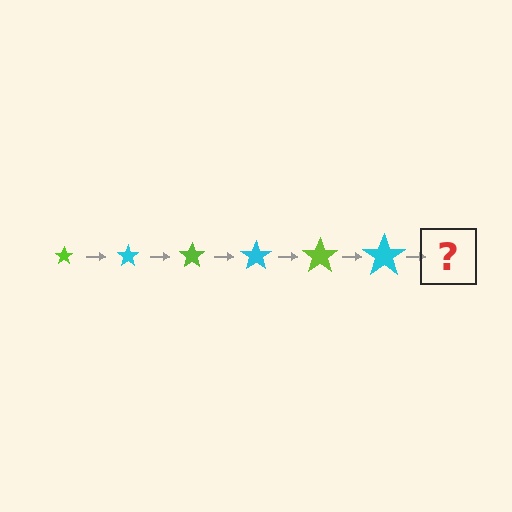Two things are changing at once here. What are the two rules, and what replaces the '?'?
The two rules are that the star grows larger each step and the color cycles through lime and cyan. The '?' should be a lime star, larger than the previous one.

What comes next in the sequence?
The next element should be a lime star, larger than the previous one.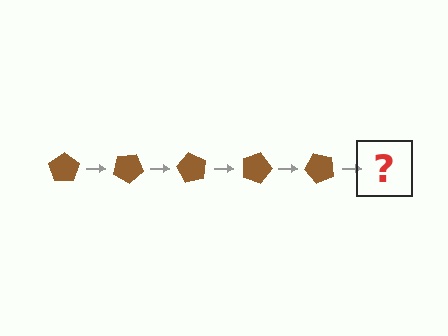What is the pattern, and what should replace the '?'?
The pattern is that the pentagon rotates 30 degrees each step. The '?' should be a brown pentagon rotated 150 degrees.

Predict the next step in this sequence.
The next step is a brown pentagon rotated 150 degrees.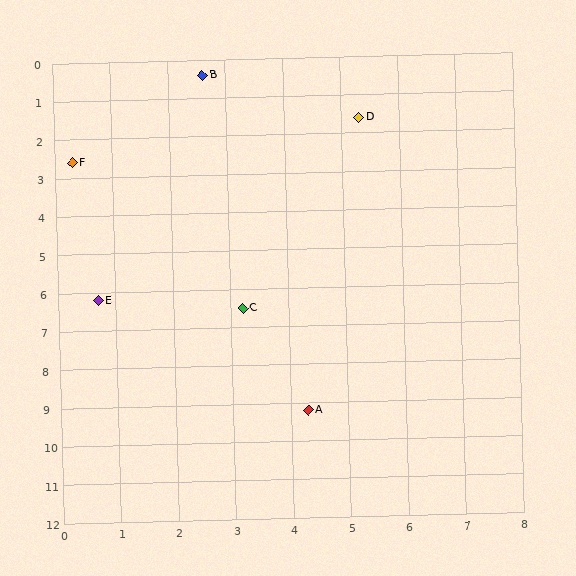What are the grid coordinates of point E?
Point E is at approximately (0.7, 6.2).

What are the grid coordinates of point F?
Point F is at approximately (0.3, 2.6).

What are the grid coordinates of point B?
Point B is at approximately (2.6, 0.4).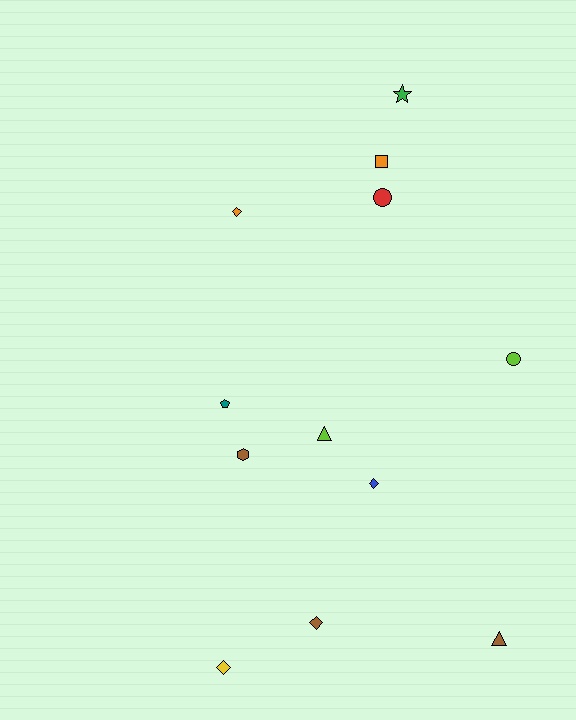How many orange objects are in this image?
There are 2 orange objects.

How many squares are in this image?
There is 1 square.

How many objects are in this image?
There are 12 objects.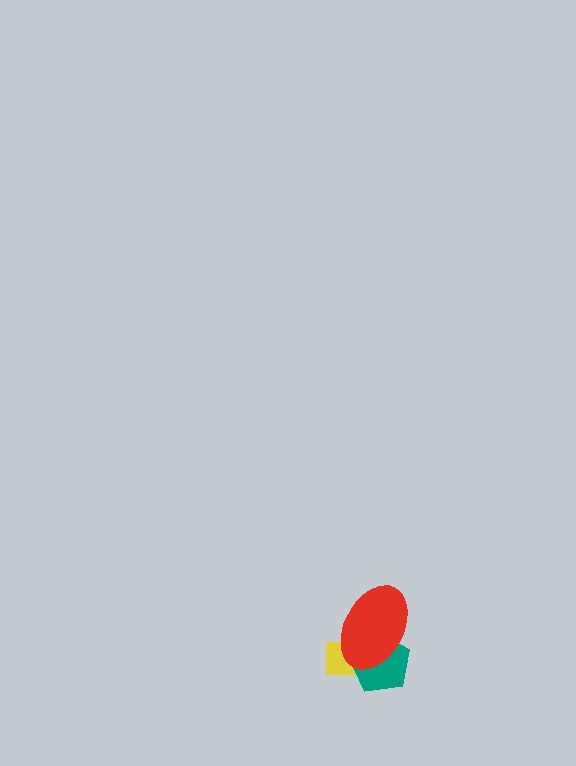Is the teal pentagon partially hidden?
Yes, it is partially covered by another shape.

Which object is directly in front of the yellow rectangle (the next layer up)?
The teal pentagon is directly in front of the yellow rectangle.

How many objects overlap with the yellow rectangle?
2 objects overlap with the yellow rectangle.